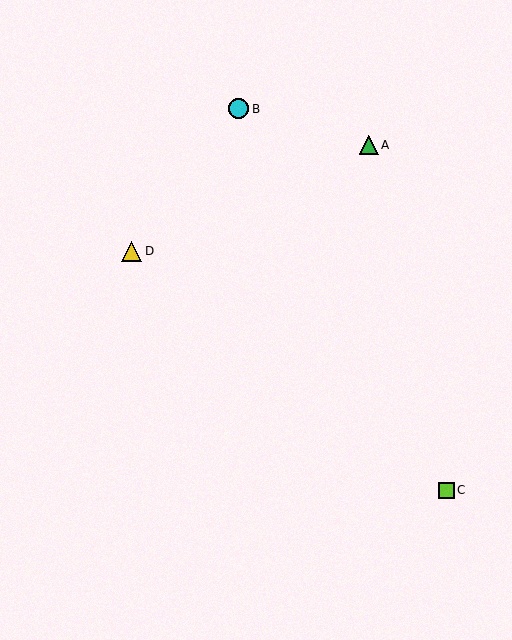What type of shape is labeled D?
Shape D is a yellow triangle.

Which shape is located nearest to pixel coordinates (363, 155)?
The green triangle (labeled A) at (369, 145) is nearest to that location.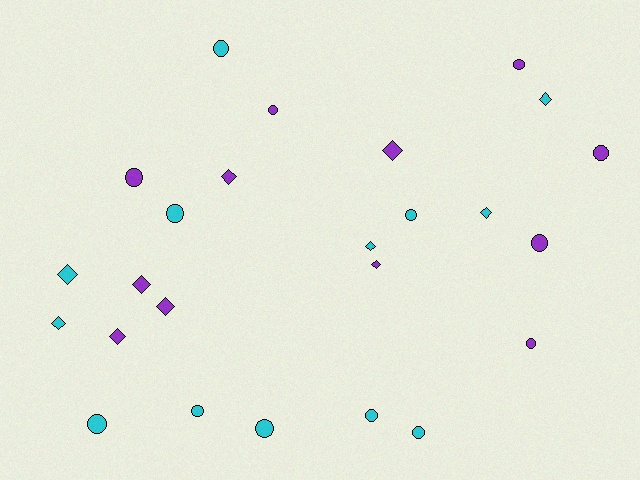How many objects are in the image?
There are 25 objects.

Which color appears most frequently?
Cyan, with 13 objects.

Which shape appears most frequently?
Circle, with 14 objects.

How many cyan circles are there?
There are 8 cyan circles.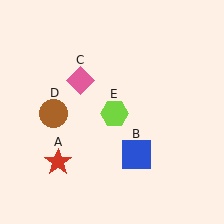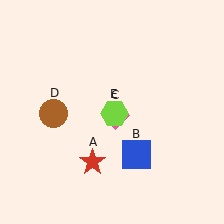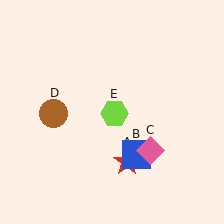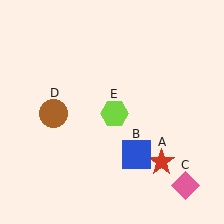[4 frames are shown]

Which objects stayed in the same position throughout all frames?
Blue square (object B) and brown circle (object D) and lime hexagon (object E) remained stationary.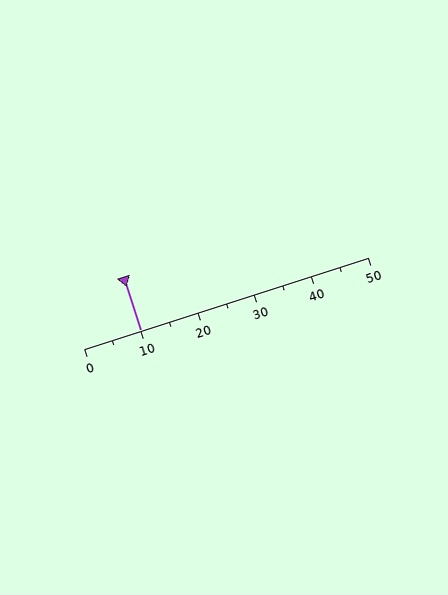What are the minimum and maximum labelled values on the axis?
The axis runs from 0 to 50.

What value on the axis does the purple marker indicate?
The marker indicates approximately 10.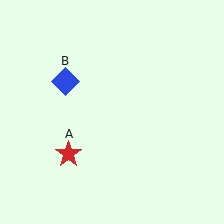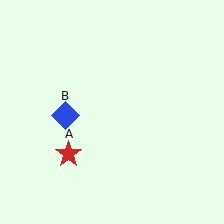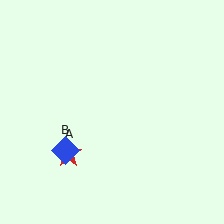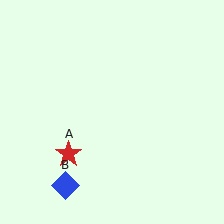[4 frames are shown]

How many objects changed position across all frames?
1 object changed position: blue diamond (object B).